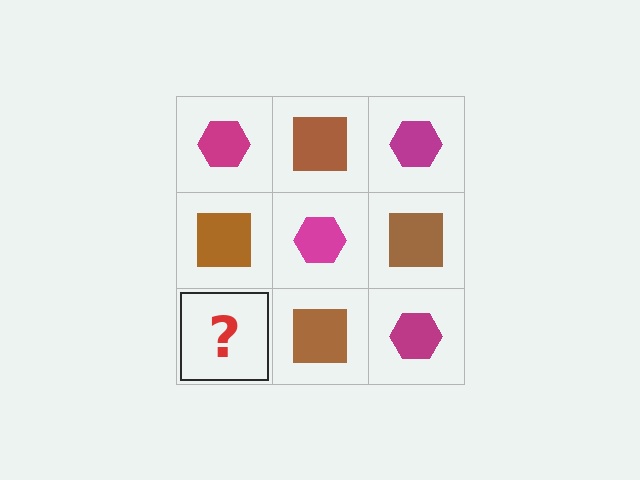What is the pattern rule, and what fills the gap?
The rule is that it alternates magenta hexagon and brown square in a checkerboard pattern. The gap should be filled with a magenta hexagon.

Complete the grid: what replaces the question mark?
The question mark should be replaced with a magenta hexagon.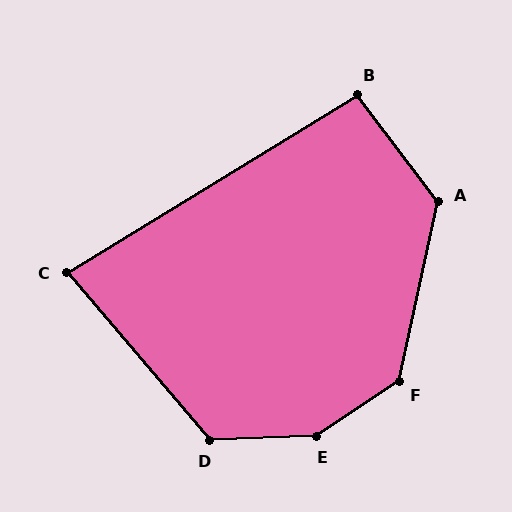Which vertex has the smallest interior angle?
C, at approximately 81 degrees.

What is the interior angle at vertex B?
Approximately 96 degrees (obtuse).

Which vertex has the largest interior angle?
E, at approximately 149 degrees.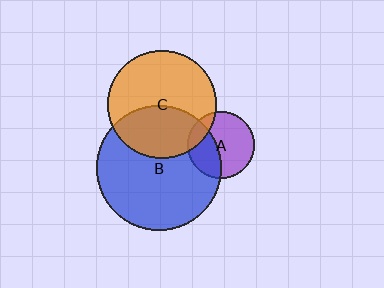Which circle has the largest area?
Circle B (blue).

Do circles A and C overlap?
Yes.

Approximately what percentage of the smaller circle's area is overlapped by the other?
Approximately 15%.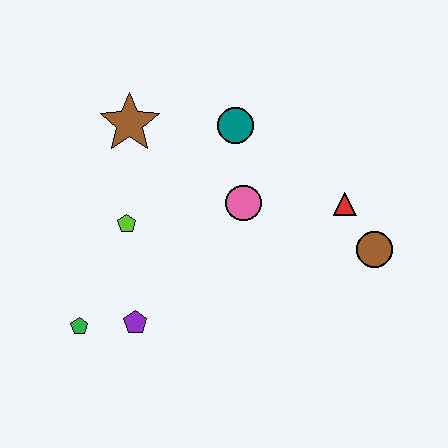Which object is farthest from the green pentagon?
The brown circle is farthest from the green pentagon.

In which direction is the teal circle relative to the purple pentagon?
The teal circle is above the purple pentagon.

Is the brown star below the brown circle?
No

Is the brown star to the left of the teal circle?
Yes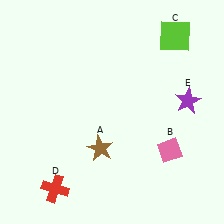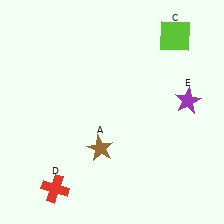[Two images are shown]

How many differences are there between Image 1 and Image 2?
There is 1 difference between the two images.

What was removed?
The pink diamond (B) was removed in Image 2.